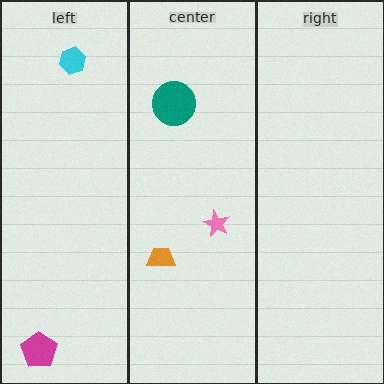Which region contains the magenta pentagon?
The left region.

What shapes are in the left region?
The magenta pentagon, the cyan hexagon.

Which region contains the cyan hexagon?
The left region.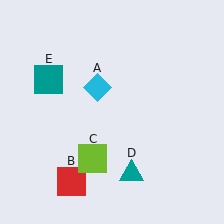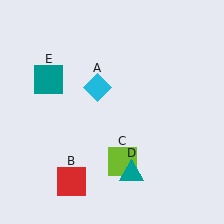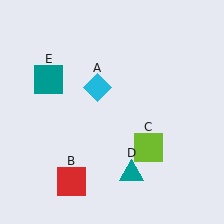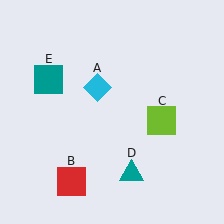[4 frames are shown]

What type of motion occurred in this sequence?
The lime square (object C) rotated counterclockwise around the center of the scene.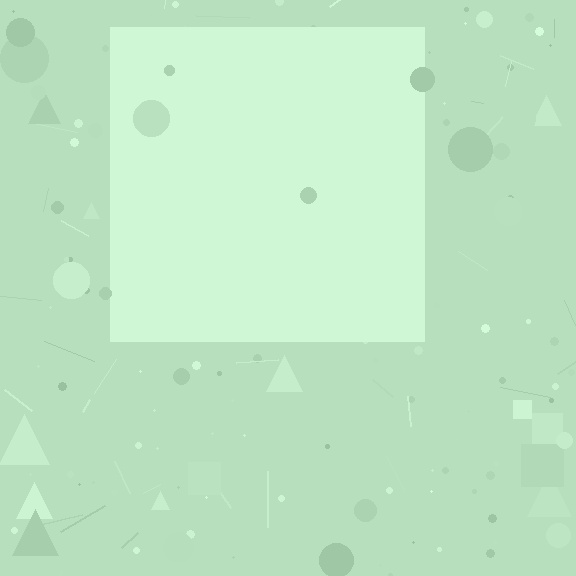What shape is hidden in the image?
A square is hidden in the image.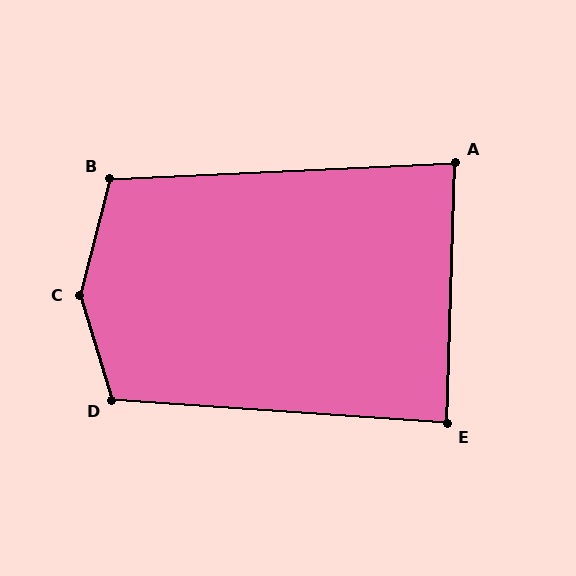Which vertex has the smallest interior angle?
A, at approximately 86 degrees.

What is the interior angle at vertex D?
Approximately 111 degrees (obtuse).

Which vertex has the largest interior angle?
C, at approximately 148 degrees.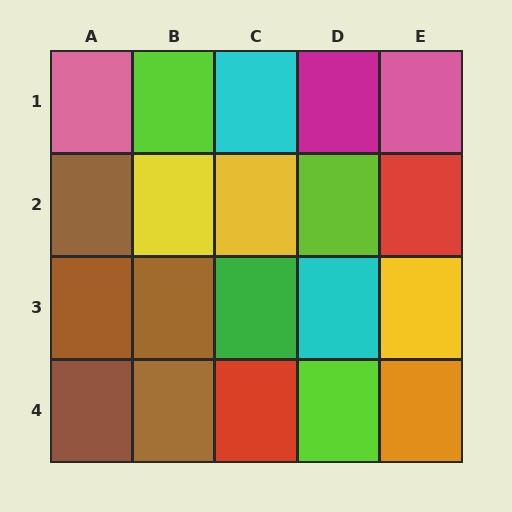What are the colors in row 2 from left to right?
Brown, yellow, yellow, lime, red.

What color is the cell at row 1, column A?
Pink.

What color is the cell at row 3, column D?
Cyan.